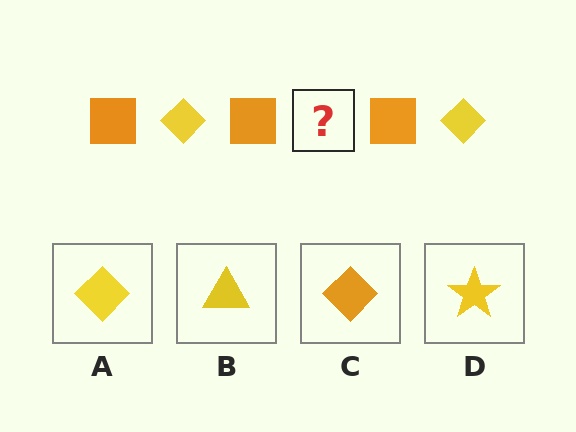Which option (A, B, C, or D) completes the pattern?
A.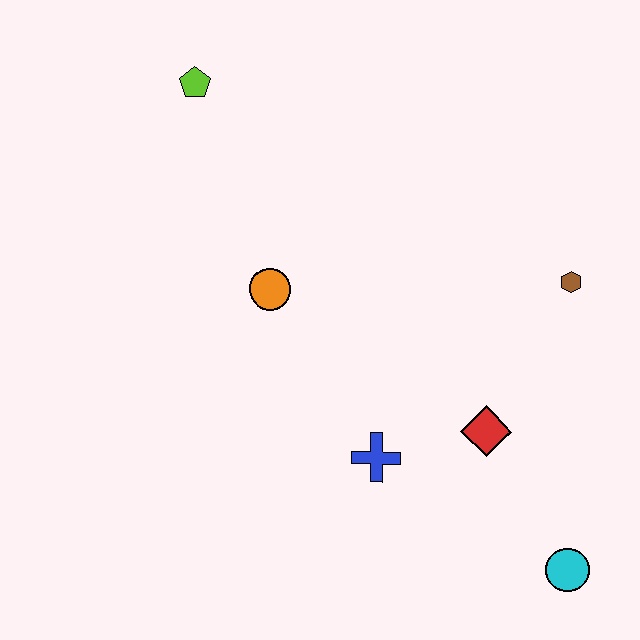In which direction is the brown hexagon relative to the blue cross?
The brown hexagon is to the right of the blue cross.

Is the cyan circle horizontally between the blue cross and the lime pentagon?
No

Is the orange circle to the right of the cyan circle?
No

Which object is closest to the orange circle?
The blue cross is closest to the orange circle.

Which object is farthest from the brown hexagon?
The lime pentagon is farthest from the brown hexagon.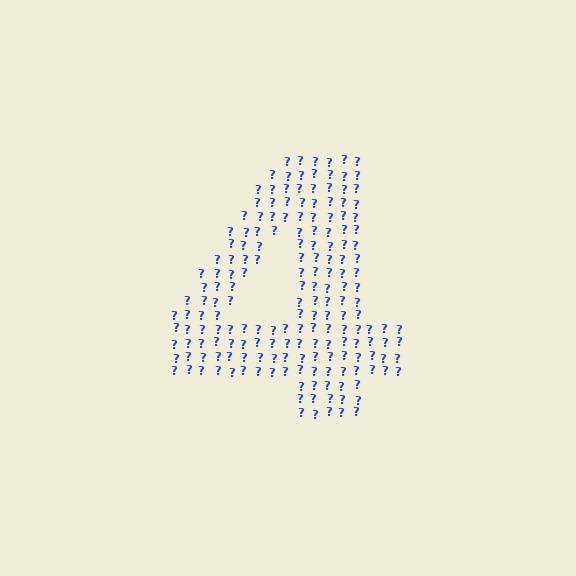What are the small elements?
The small elements are question marks.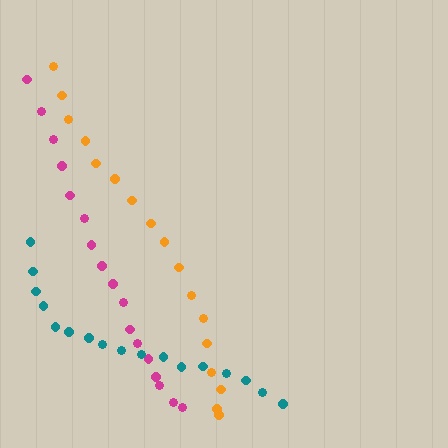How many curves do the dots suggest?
There are 3 distinct paths.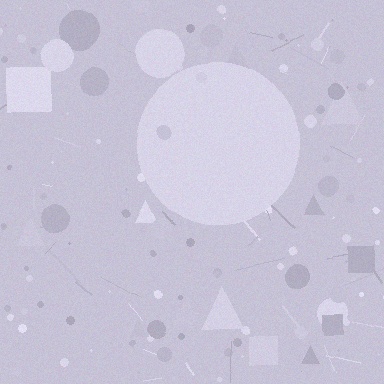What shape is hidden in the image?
A circle is hidden in the image.